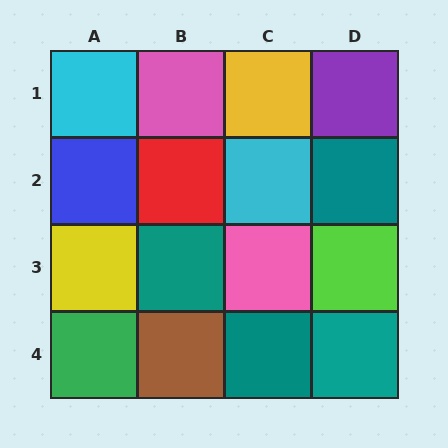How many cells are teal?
4 cells are teal.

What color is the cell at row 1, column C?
Yellow.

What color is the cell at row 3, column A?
Yellow.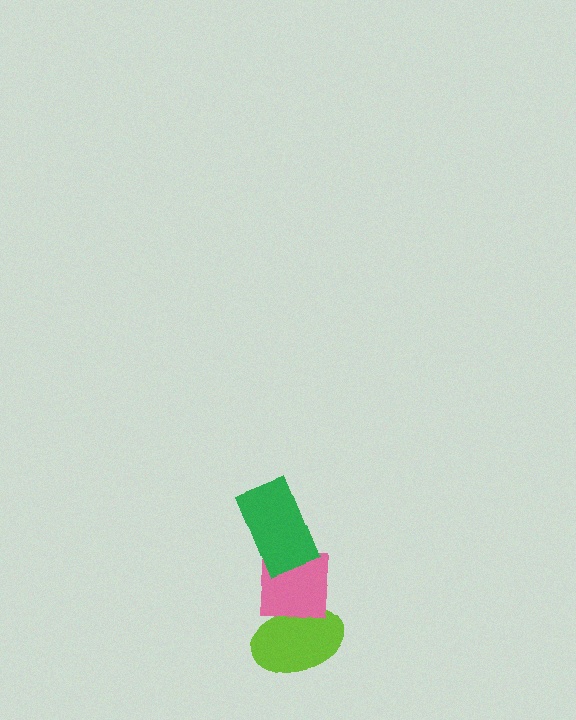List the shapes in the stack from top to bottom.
From top to bottom: the green rectangle, the pink square, the lime ellipse.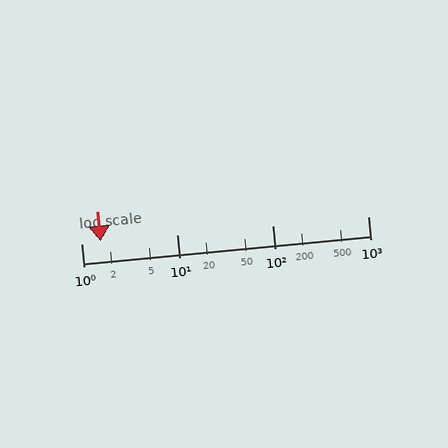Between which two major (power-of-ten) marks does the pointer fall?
The pointer is between 1 and 10.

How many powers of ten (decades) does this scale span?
The scale spans 3 decades, from 1 to 1000.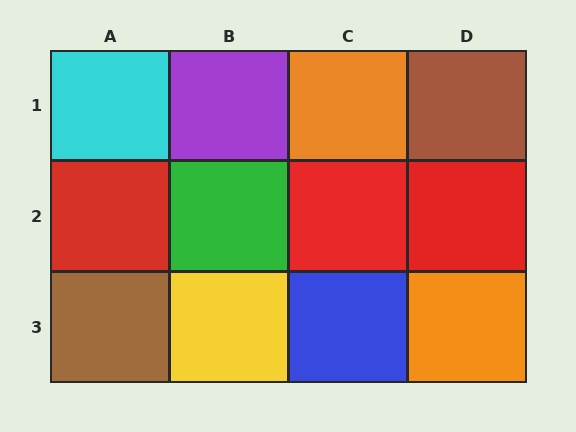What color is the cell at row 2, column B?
Green.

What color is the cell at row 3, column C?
Blue.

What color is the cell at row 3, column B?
Yellow.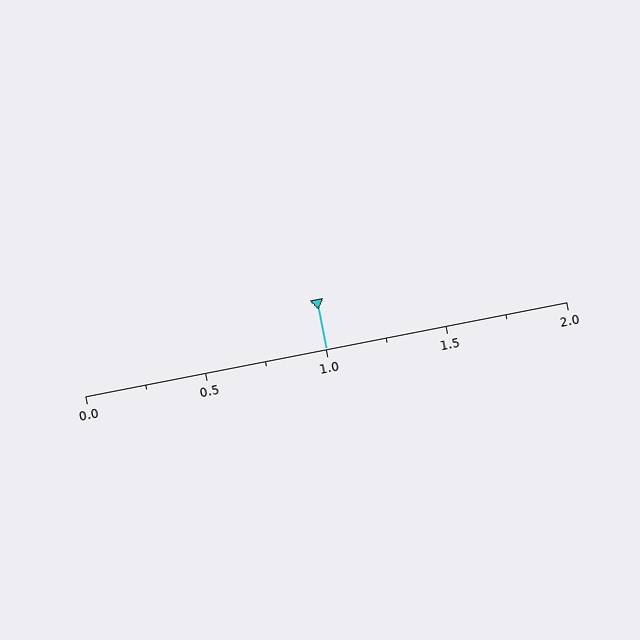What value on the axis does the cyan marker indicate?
The marker indicates approximately 1.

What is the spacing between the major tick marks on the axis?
The major ticks are spaced 0.5 apart.